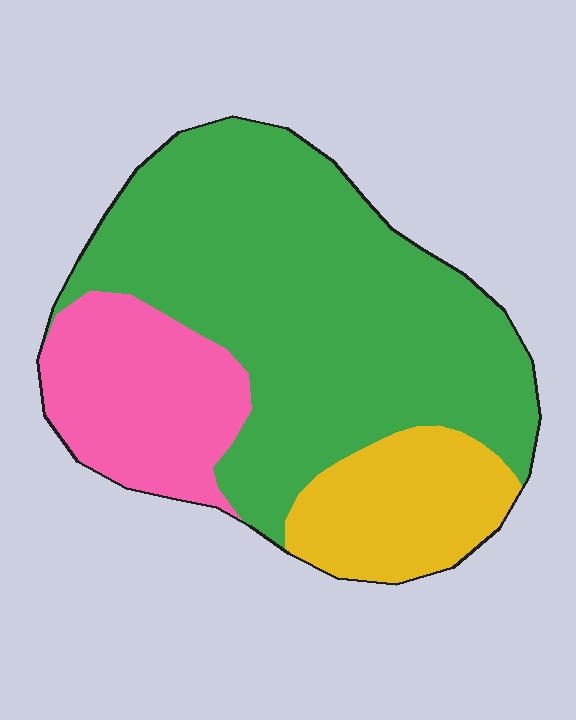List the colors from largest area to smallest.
From largest to smallest: green, pink, yellow.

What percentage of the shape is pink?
Pink covers about 20% of the shape.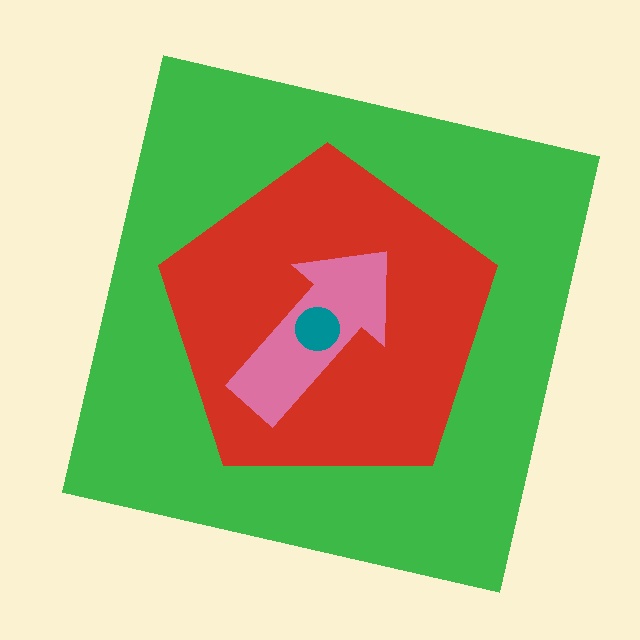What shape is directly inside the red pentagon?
The pink arrow.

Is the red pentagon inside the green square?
Yes.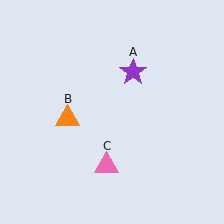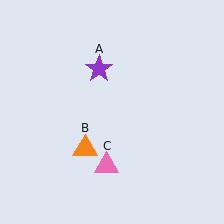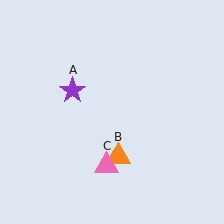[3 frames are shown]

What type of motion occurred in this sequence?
The purple star (object A), orange triangle (object B) rotated counterclockwise around the center of the scene.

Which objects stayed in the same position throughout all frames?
Pink triangle (object C) remained stationary.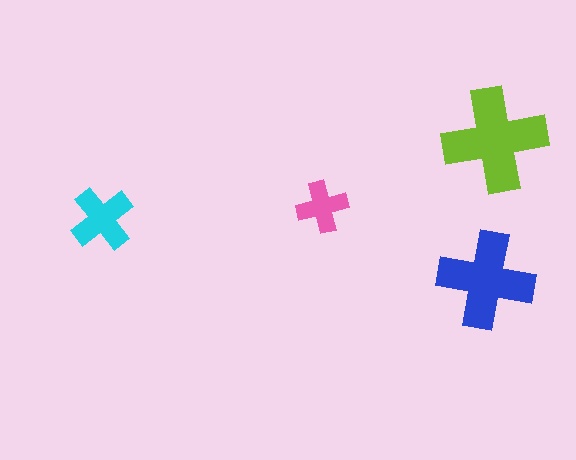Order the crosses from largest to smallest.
the lime one, the blue one, the cyan one, the pink one.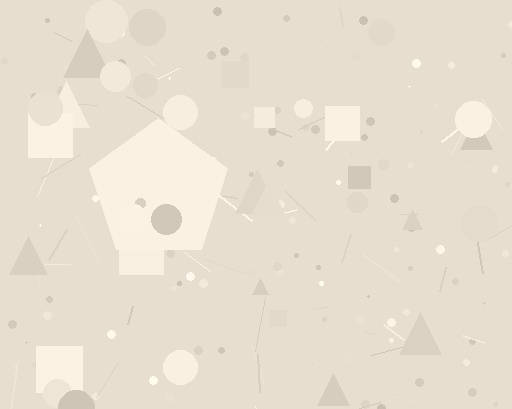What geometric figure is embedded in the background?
A pentagon is embedded in the background.